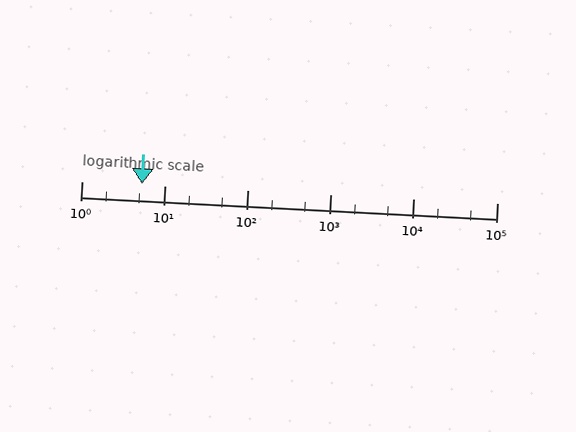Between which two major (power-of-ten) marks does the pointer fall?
The pointer is between 1 and 10.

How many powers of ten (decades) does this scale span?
The scale spans 5 decades, from 1 to 100000.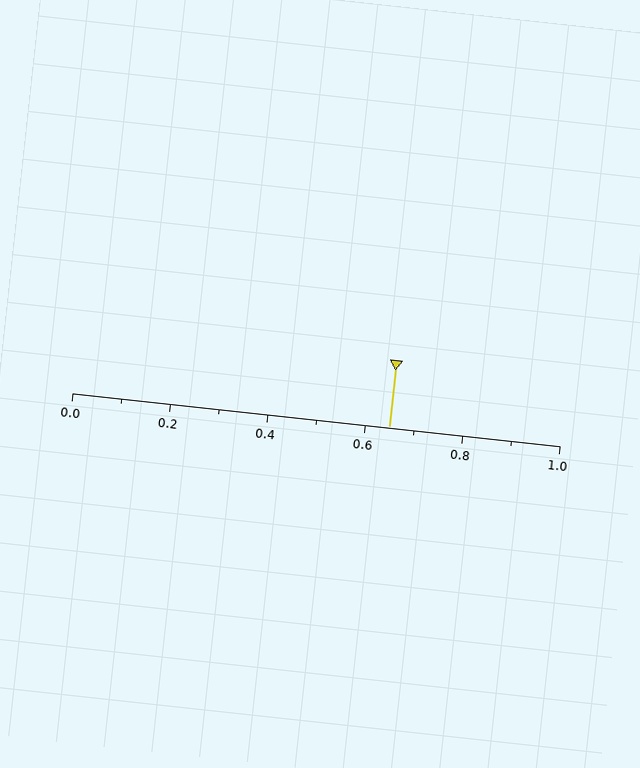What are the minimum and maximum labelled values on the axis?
The axis runs from 0.0 to 1.0.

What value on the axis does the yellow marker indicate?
The marker indicates approximately 0.65.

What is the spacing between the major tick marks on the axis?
The major ticks are spaced 0.2 apart.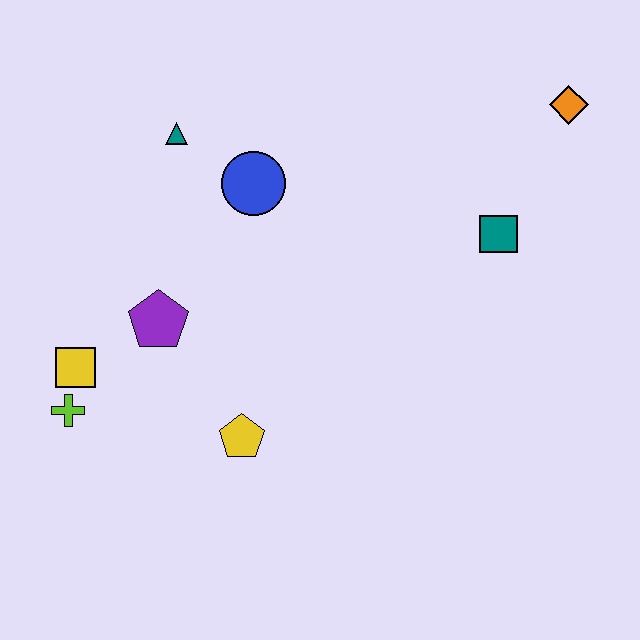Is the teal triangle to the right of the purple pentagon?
Yes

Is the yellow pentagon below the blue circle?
Yes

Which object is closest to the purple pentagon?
The yellow square is closest to the purple pentagon.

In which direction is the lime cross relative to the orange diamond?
The lime cross is to the left of the orange diamond.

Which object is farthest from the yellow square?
The orange diamond is farthest from the yellow square.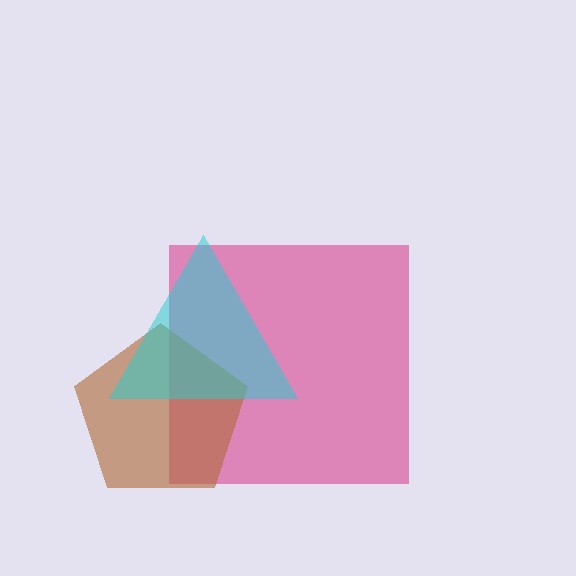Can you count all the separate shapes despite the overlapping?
Yes, there are 3 separate shapes.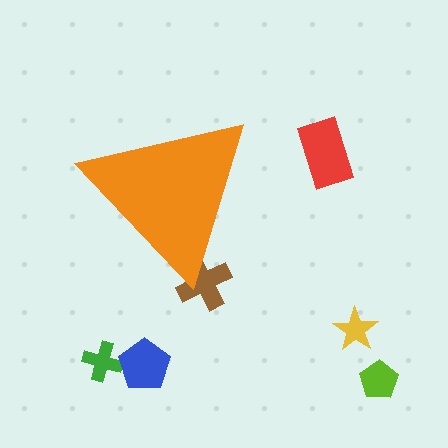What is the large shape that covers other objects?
An orange triangle.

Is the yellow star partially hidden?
No, the yellow star is fully visible.